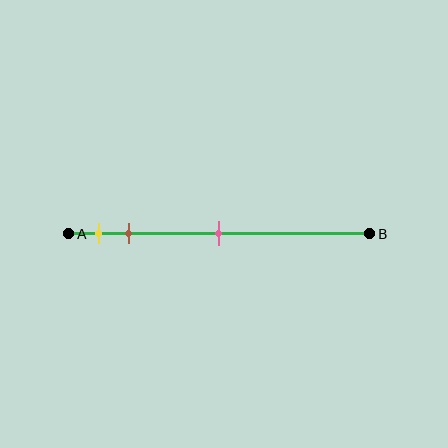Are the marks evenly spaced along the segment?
No, the marks are not evenly spaced.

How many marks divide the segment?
There are 3 marks dividing the segment.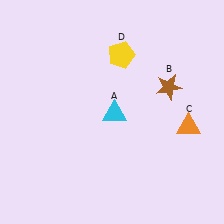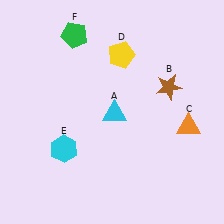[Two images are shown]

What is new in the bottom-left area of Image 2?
A cyan hexagon (E) was added in the bottom-left area of Image 2.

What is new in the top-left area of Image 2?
A green pentagon (F) was added in the top-left area of Image 2.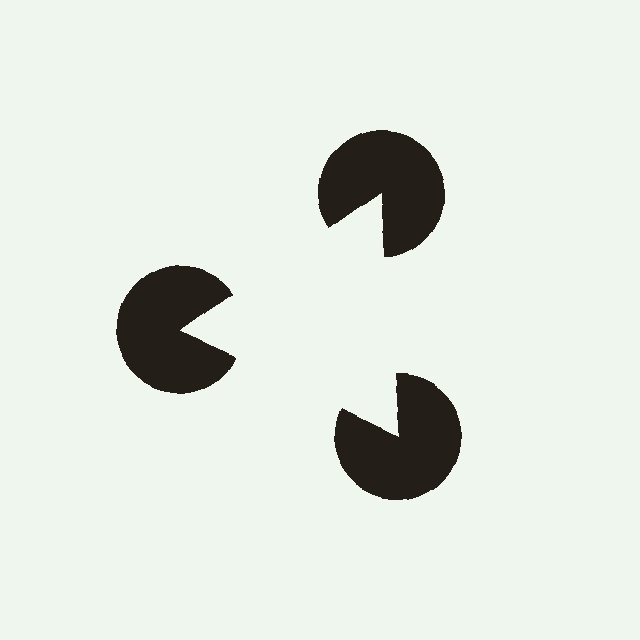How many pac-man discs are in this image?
There are 3 — one at each vertex of the illusory triangle.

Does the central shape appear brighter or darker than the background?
It typically appears slightly brighter than the background, even though no actual brightness change is drawn.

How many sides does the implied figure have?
3 sides.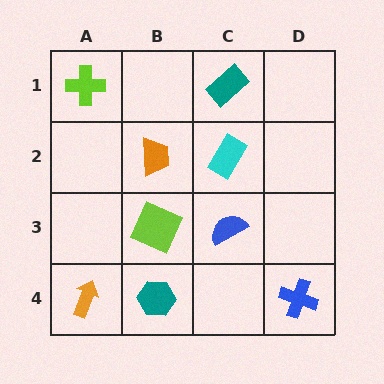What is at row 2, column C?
A cyan rectangle.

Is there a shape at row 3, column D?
No, that cell is empty.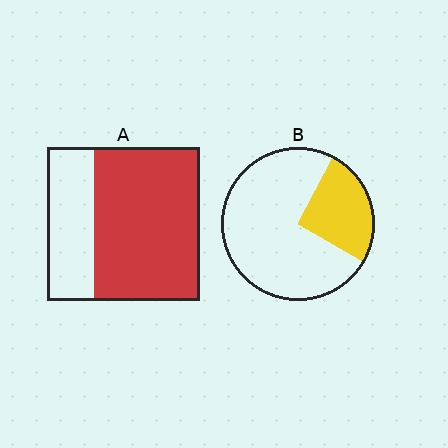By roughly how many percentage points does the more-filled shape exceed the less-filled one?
By roughly 45 percentage points (A over B).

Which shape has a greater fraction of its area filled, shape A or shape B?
Shape A.